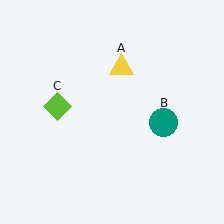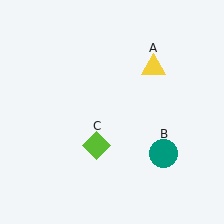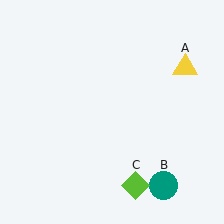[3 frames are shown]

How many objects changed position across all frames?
3 objects changed position: yellow triangle (object A), teal circle (object B), lime diamond (object C).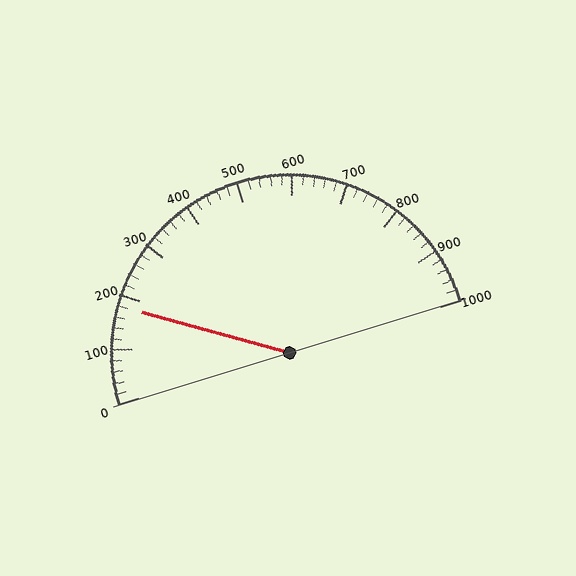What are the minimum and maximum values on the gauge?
The gauge ranges from 0 to 1000.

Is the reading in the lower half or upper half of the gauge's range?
The reading is in the lower half of the range (0 to 1000).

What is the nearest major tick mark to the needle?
The nearest major tick mark is 200.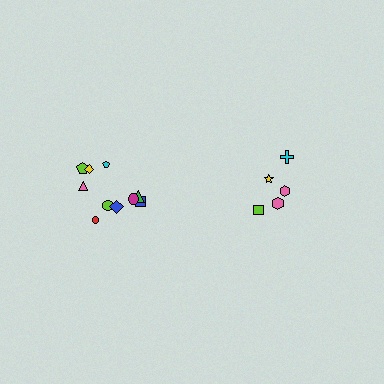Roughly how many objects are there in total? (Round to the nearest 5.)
Roughly 15 objects in total.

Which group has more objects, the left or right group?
The left group.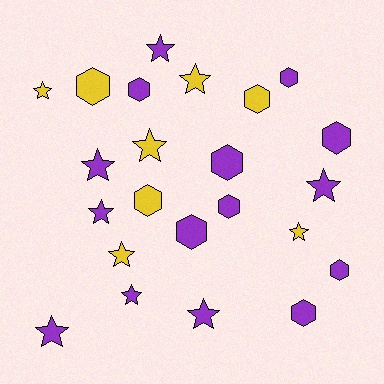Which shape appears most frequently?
Star, with 12 objects.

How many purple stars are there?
There are 7 purple stars.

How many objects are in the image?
There are 23 objects.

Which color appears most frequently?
Purple, with 15 objects.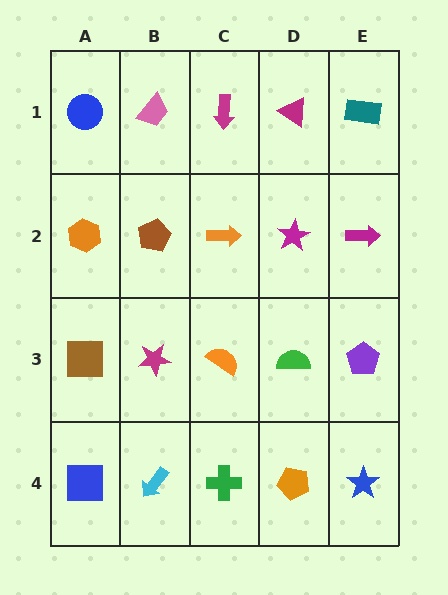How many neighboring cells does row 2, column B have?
4.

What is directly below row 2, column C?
An orange semicircle.